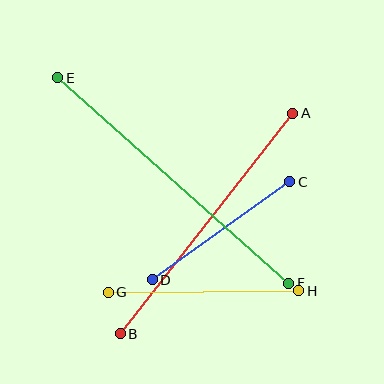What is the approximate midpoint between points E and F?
The midpoint is at approximately (173, 180) pixels.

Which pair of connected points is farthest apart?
Points E and F are farthest apart.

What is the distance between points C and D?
The distance is approximately 169 pixels.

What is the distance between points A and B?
The distance is approximately 280 pixels.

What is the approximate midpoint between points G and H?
The midpoint is at approximately (204, 291) pixels.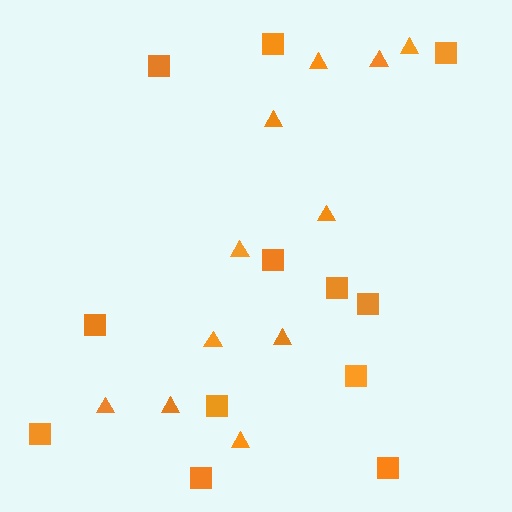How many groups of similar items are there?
There are 2 groups: one group of triangles (11) and one group of squares (12).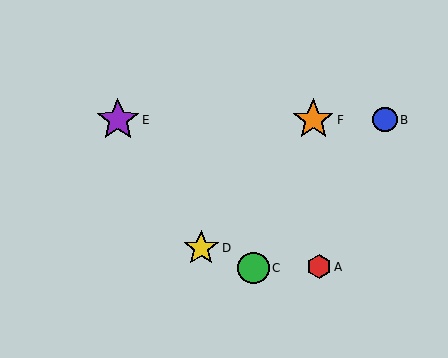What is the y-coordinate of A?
Object A is at y≈267.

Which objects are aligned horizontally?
Objects B, E, F are aligned horizontally.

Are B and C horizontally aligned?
No, B is at y≈120 and C is at y≈268.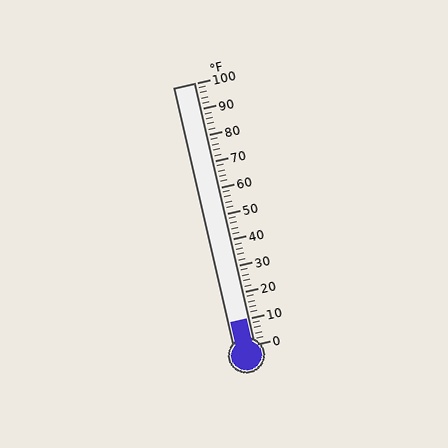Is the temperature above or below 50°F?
The temperature is below 50°F.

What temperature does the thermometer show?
The thermometer shows approximately 10°F.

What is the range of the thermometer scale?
The thermometer scale ranges from 0°F to 100°F.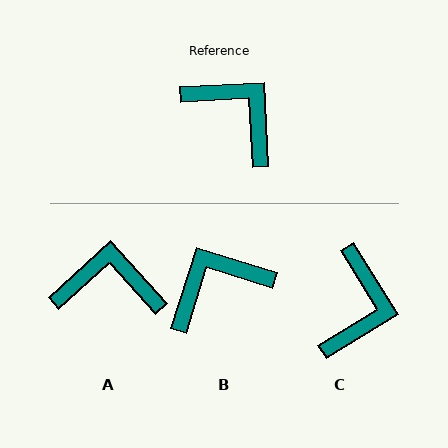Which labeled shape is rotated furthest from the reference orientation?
B, about 70 degrees away.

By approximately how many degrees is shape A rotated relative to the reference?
Approximately 39 degrees counter-clockwise.